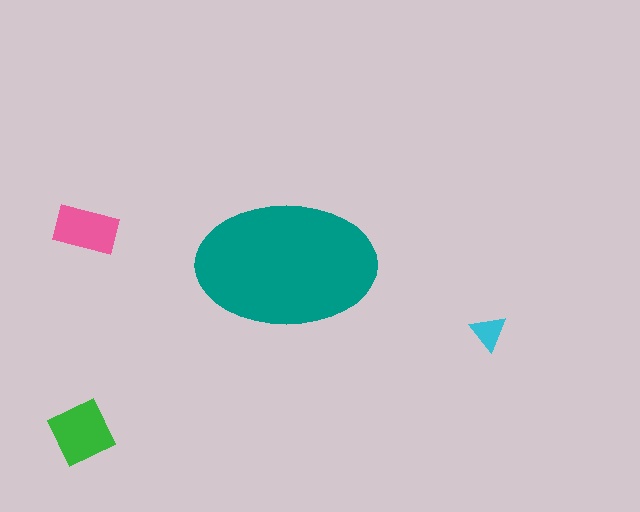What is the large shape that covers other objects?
A teal ellipse.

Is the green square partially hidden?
No, the green square is fully visible.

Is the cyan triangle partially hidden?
No, the cyan triangle is fully visible.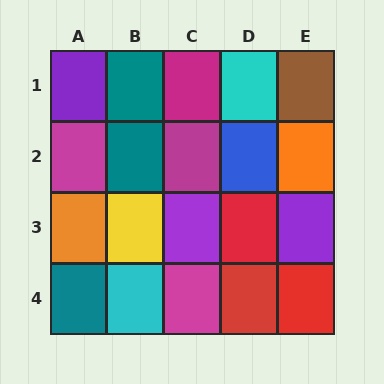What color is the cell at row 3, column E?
Purple.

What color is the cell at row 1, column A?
Purple.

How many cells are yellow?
1 cell is yellow.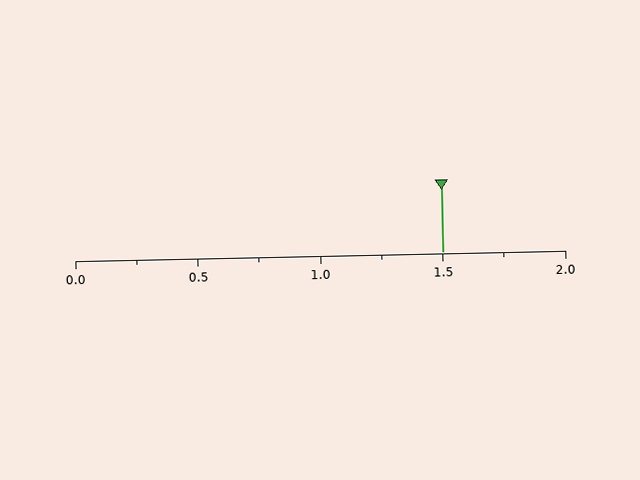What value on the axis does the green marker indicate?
The marker indicates approximately 1.5.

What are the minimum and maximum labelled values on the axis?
The axis runs from 0.0 to 2.0.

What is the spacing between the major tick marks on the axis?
The major ticks are spaced 0.5 apart.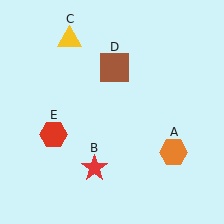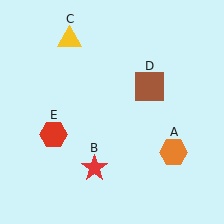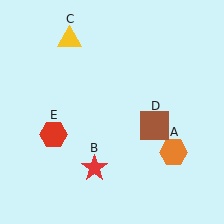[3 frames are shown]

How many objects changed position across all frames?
1 object changed position: brown square (object D).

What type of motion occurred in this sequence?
The brown square (object D) rotated clockwise around the center of the scene.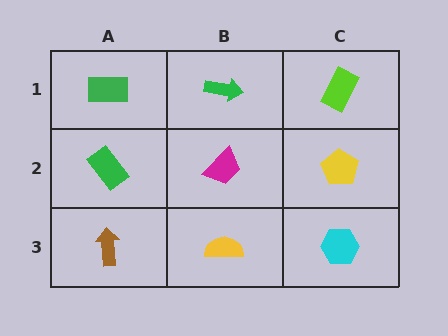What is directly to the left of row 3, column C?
A yellow semicircle.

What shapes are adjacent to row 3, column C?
A yellow pentagon (row 2, column C), a yellow semicircle (row 3, column B).